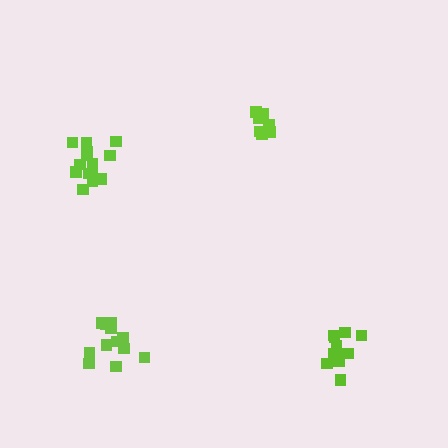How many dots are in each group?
Group 1: 12 dots, Group 2: 11 dots, Group 3: 14 dots, Group 4: 8 dots (45 total).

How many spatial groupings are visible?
There are 4 spatial groupings.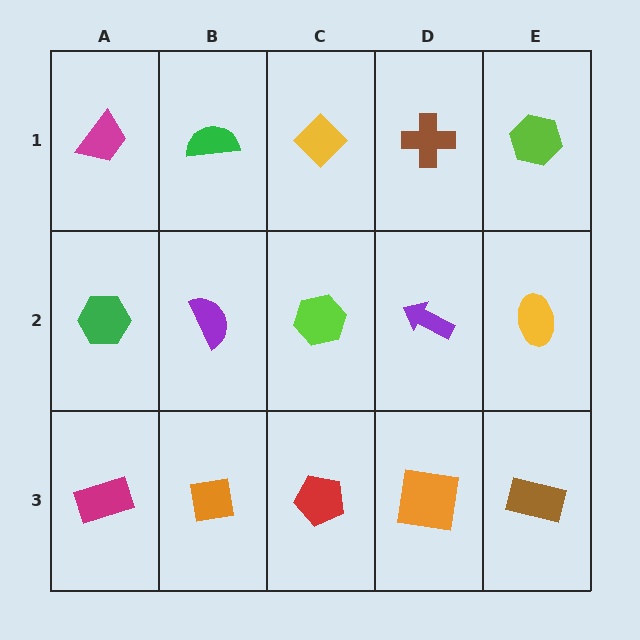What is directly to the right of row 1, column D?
A lime hexagon.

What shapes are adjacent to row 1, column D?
A purple arrow (row 2, column D), a yellow diamond (row 1, column C), a lime hexagon (row 1, column E).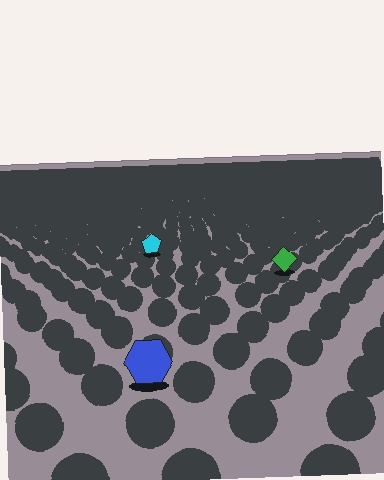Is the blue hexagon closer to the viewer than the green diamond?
Yes. The blue hexagon is closer — you can tell from the texture gradient: the ground texture is coarser near it.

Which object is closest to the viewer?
The blue hexagon is closest. The texture marks near it are larger and more spread out.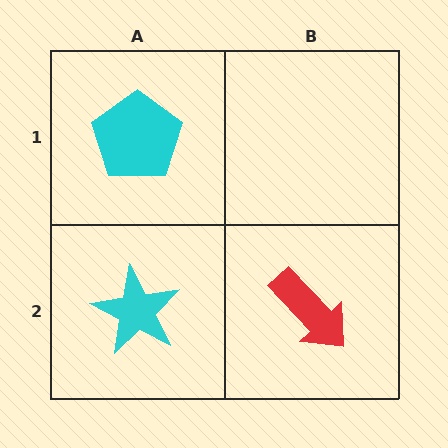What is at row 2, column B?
A red arrow.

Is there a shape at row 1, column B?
No, that cell is empty.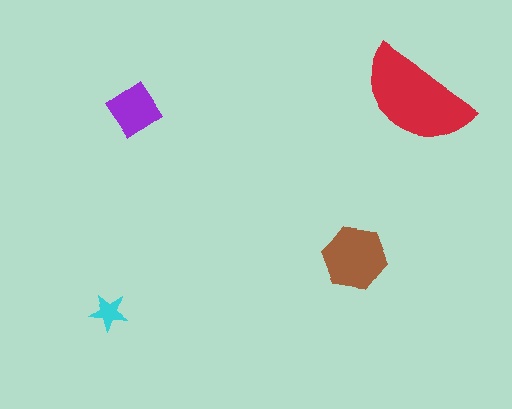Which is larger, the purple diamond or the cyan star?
The purple diamond.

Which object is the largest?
The red semicircle.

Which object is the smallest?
The cyan star.